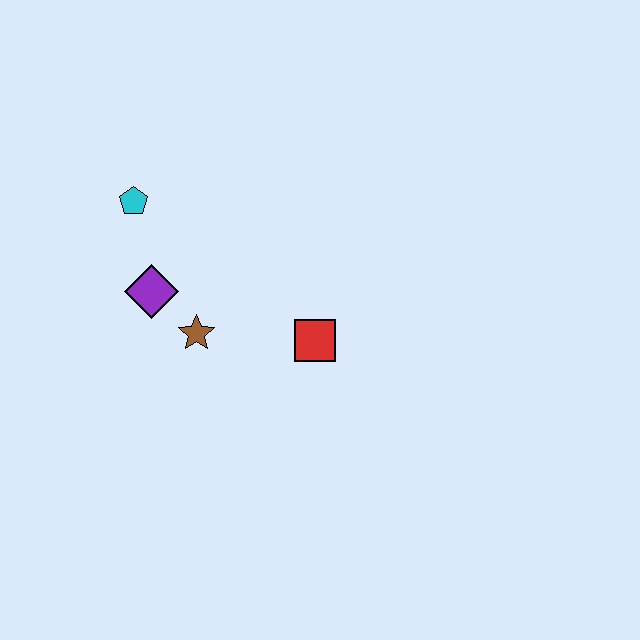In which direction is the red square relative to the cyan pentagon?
The red square is to the right of the cyan pentagon.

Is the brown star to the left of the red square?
Yes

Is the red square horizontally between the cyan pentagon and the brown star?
No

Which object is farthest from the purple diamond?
The red square is farthest from the purple diamond.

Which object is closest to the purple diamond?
The brown star is closest to the purple diamond.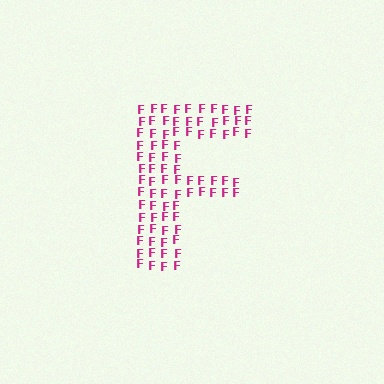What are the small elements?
The small elements are letter F's.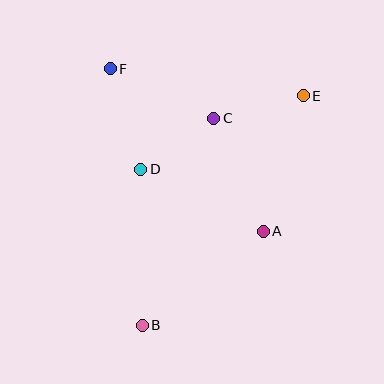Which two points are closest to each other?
Points C and D are closest to each other.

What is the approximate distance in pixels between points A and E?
The distance between A and E is approximately 141 pixels.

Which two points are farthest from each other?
Points B and E are farthest from each other.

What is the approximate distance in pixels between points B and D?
The distance between B and D is approximately 156 pixels.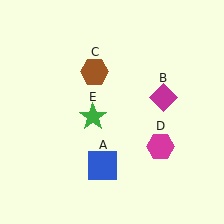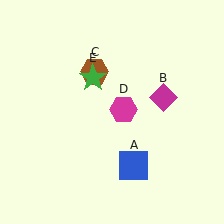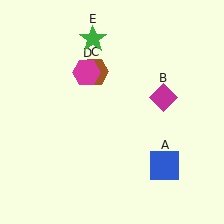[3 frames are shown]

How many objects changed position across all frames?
3 objects changed position: blue square (object A), magenta hexagon (object D), green star (object E).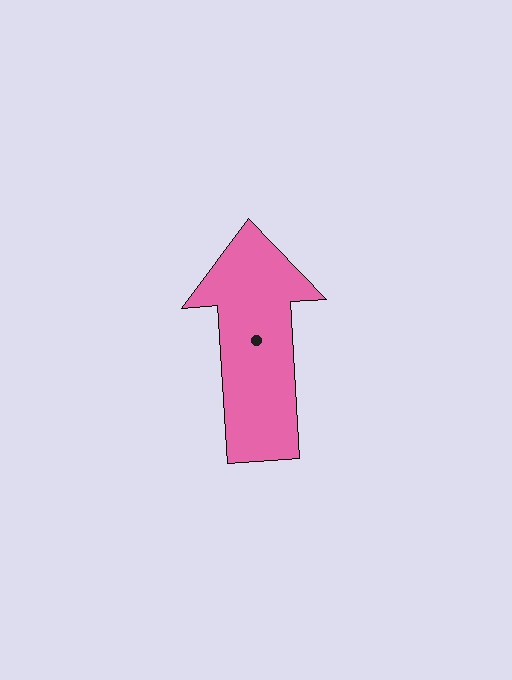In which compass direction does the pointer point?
North.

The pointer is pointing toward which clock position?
Roughly 12 o'clock.